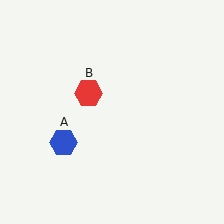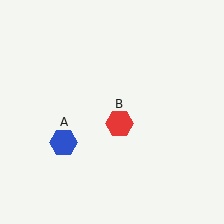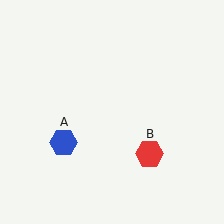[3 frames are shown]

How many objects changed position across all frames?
1 object changed position: red hexagon (object B).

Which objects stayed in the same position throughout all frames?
Blue hexagon (object A) remained stationary.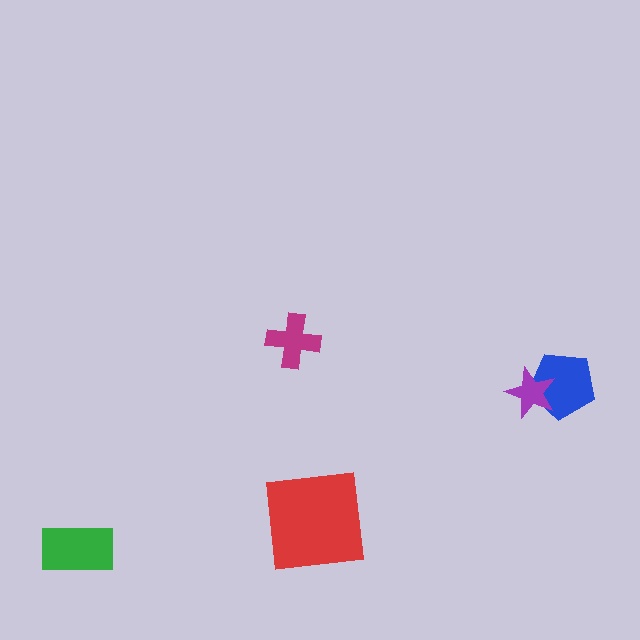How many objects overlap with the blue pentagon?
1 object overlaps with the blue pentagon.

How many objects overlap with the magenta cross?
0 objects overlap with the magenta cross.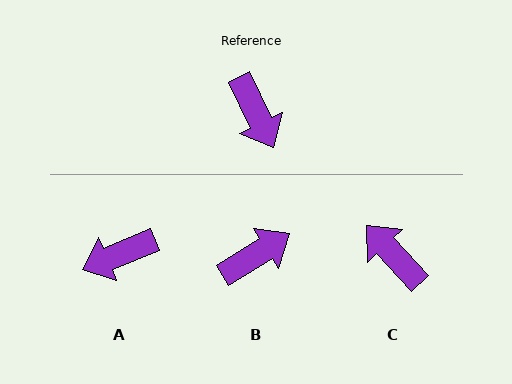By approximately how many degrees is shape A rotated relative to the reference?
Approximately 93 degrees clockwise.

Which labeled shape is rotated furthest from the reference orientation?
C, about 163 degrees away.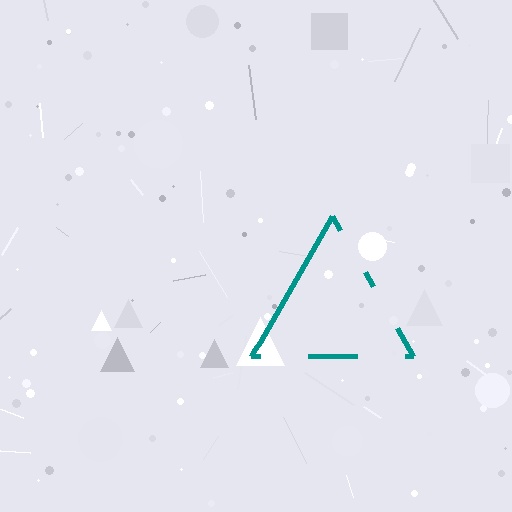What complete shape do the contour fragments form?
The contour fragments form a triangle.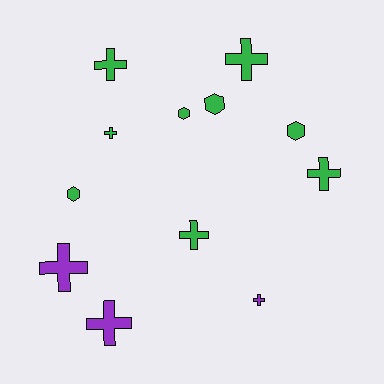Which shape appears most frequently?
Cross, with 8 objects.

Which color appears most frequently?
Green, with 9 objects.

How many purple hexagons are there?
There are no purple hexagons.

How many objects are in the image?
There are 12 objects.